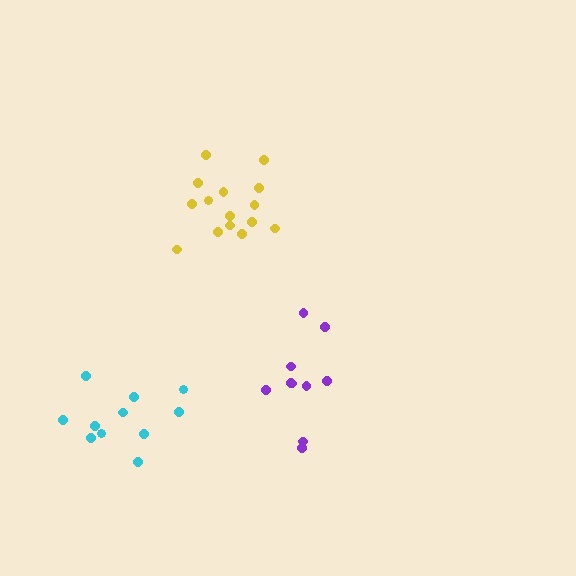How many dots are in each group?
Group 1: 11 dots, Group 2: 15 dots, Group 3: 10 dots (36 total).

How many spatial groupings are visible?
There are 3 spatial groupings.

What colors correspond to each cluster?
The clusters are colored: cyan, yellow, purple.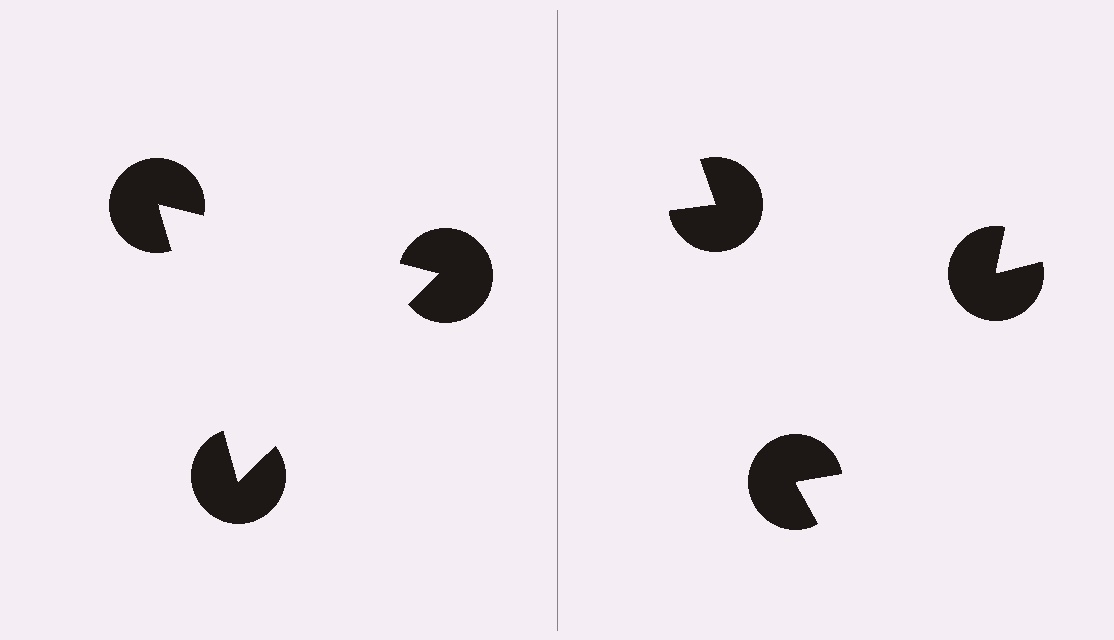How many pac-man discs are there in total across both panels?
6 — 3 on each side.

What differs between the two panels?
The pac-man discs are positioned identically on both sides; only the wedge orientations differ. On the left they align to a triangle; on the right they are misaligned.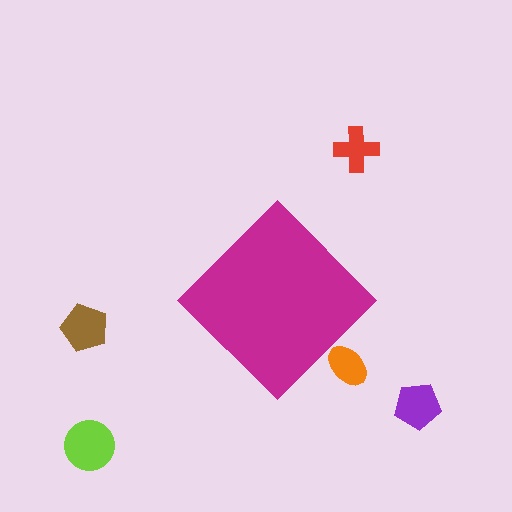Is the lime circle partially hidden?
No, the lime circle is fully visible.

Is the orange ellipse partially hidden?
Yes, the orange ellipse is partially hidden behind the magenta diamond.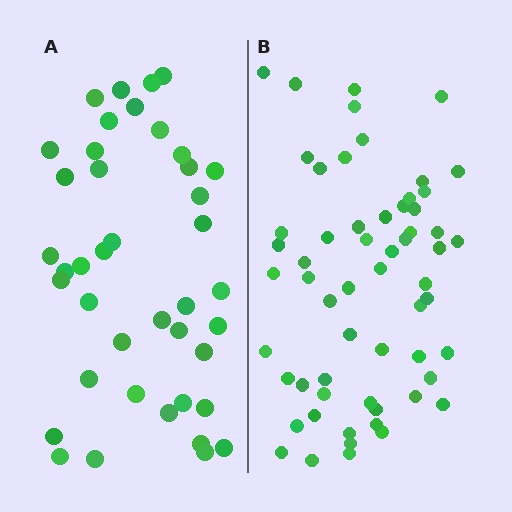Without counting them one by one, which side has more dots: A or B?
Region B (the right region) has more dots.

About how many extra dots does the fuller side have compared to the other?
Region B has approximately 20 more dots than region A.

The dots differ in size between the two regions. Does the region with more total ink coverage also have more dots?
No. Region A has more total ink coverage because its dots are larger, but region B actually contains more individual dots. Total area can be misleading — the number of items is what matters here.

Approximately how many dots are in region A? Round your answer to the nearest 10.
About 40 dots. (The exact count is 41, which rounds to 40.)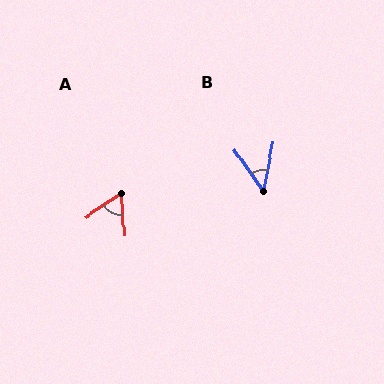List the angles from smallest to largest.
B (47°), A (61°).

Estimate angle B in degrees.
Approximately 47 degrees.